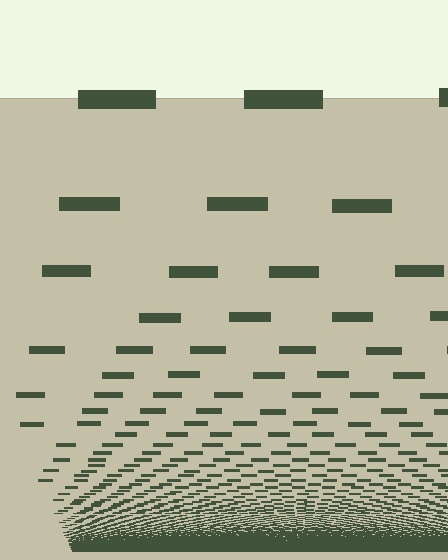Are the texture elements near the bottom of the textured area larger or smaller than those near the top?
Smaller. The gradient is inverted — elements near the bottom are smaller and denser.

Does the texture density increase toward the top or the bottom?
Density increases toward the bottom.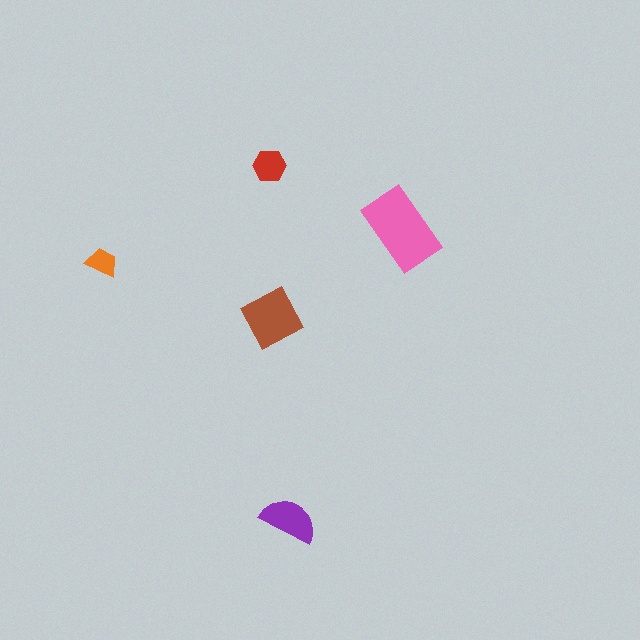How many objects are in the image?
There are 5 objects in the image.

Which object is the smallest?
The orange trapezoid.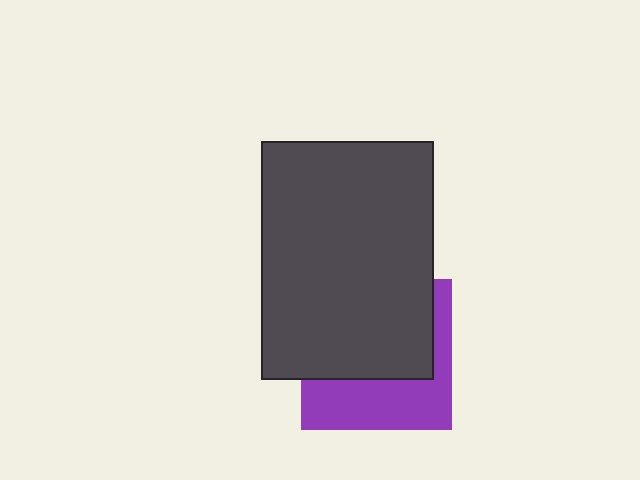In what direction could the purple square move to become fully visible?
The purple square could move down. That would shift it out from behind the dark gray rectangle entirely.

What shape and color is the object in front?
The object in front is a dark gray rectangle.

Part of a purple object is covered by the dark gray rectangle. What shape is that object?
It is a square.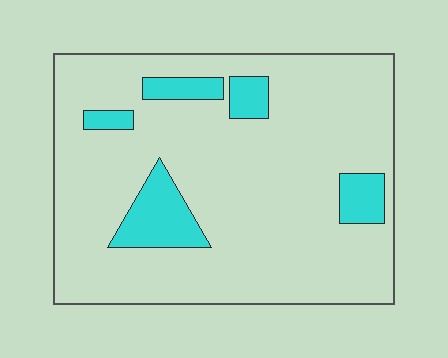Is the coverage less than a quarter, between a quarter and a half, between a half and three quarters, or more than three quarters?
Less than a quarter.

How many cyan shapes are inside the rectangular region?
5.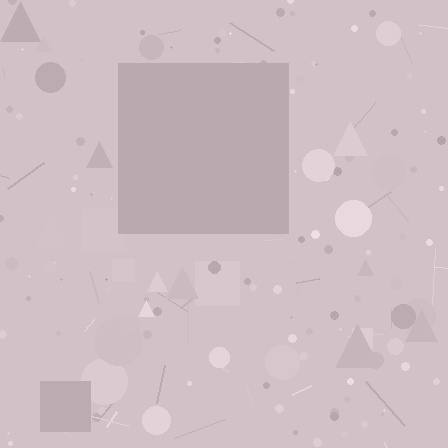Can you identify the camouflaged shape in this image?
The camouflaged shape is a square.